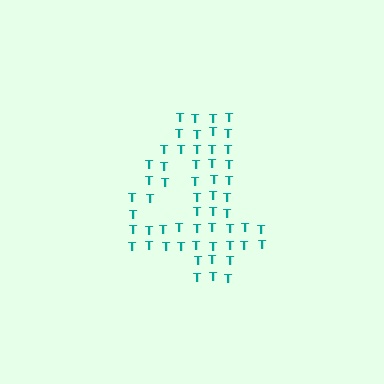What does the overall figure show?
The overall figure shows the digit 4.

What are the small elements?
The small elements are letter T's.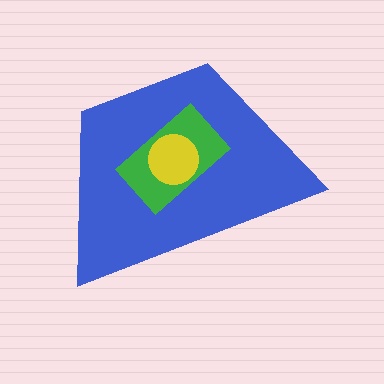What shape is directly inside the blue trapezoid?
The green rectangle.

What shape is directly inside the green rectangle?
The yellow circle.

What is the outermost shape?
The blue trapezoid.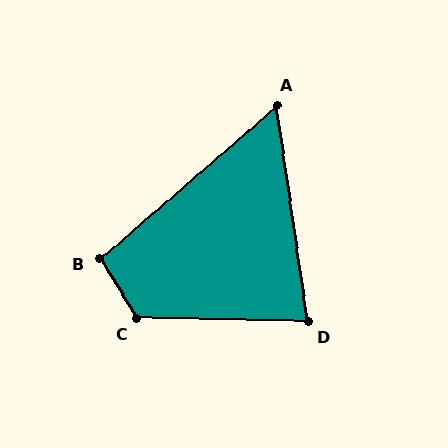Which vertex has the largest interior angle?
C, at approximately 122 degrees.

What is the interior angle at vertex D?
Approximately 81 degrees (acute).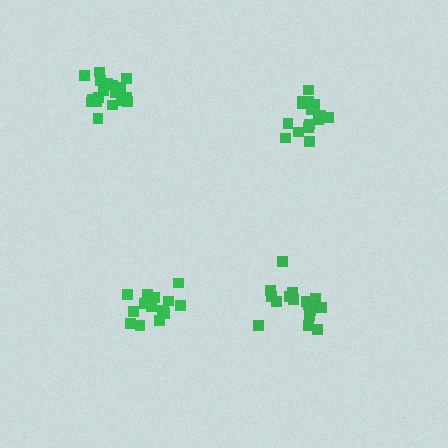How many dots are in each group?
Group 1: 17 dots, Group 2: 20 dots, Group 3: 17 dots, Group 4: 15 dots (69 total).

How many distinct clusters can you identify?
There are 4 distinct clusters.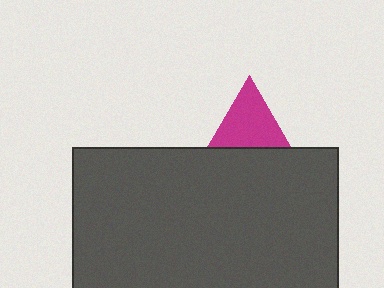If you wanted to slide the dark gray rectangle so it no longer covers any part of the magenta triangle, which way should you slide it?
Slide it down — that is the most direct way to separate the two shapes.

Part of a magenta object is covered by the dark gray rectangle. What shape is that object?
It is a triangle.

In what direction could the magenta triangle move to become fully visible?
The magenta triangle could move up. That would shift it out from behind the dark gray rectangle entirely.